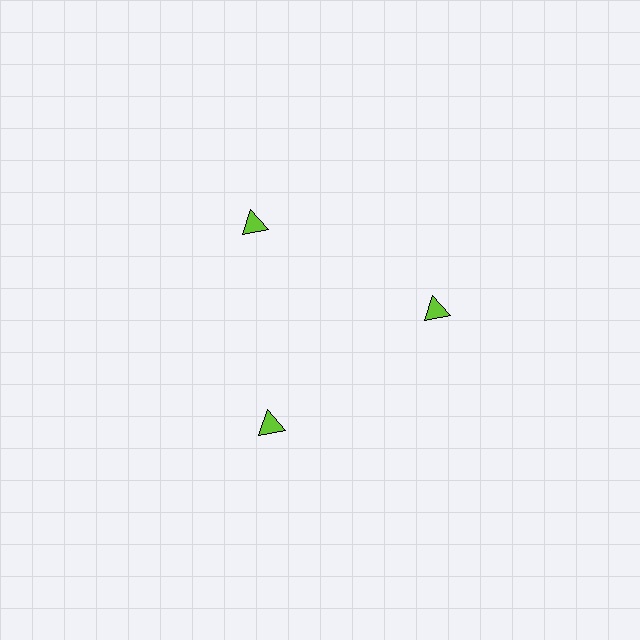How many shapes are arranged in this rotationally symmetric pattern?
There are 3 shapes, arranged in 3 groups of 1.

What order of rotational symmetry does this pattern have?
This pattern has 3-fold rotational symmetry.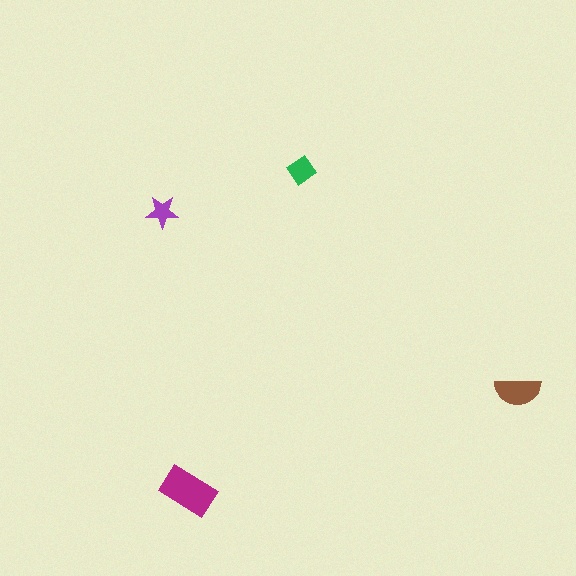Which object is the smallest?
The purple star.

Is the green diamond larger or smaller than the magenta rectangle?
Smaller.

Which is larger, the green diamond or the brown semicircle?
The brown semicircle.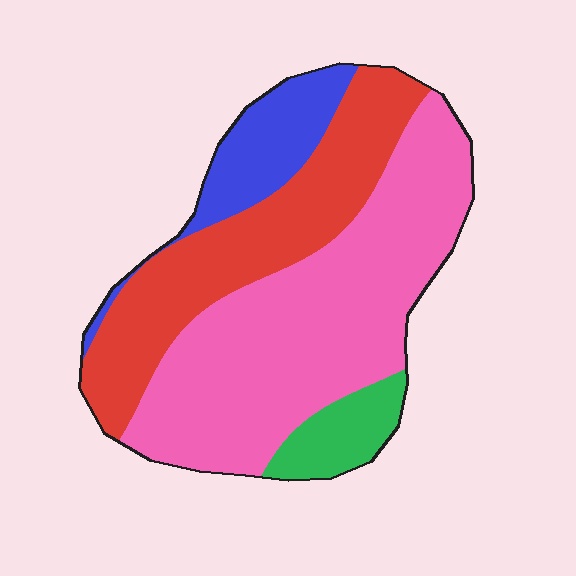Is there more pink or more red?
Pink.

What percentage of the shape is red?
Red takes up about one third (1/3) of the shape.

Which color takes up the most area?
Pink, at roughly 50%.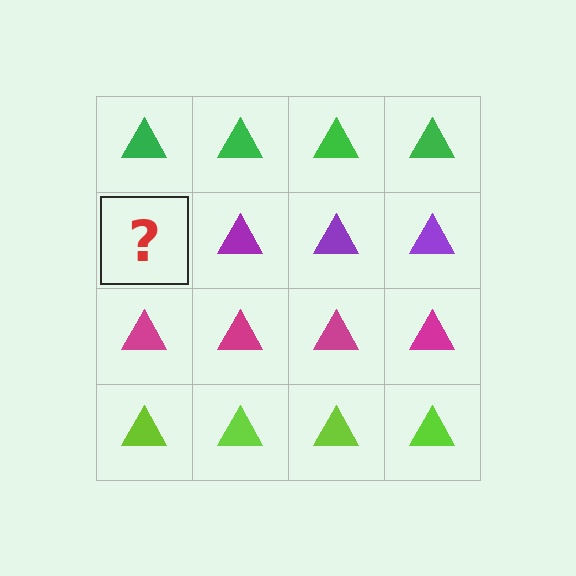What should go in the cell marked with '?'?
The missing cell should contain a purple triangle.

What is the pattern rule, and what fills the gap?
The rule is that each row has a consistent color. The gap should be filled with a purple triangle.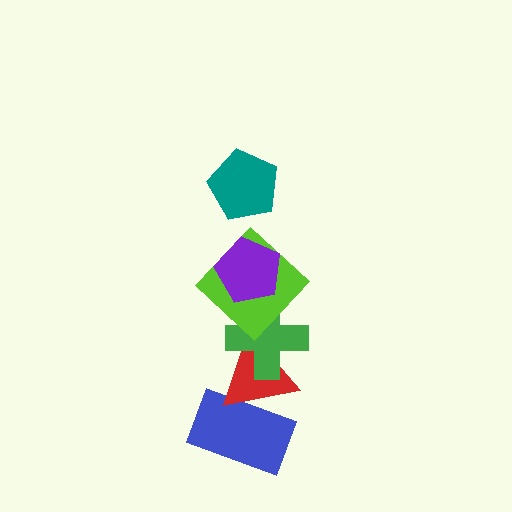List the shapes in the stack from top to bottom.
From top to bottom: the teal pentagon, the purple pentagon, the lime diamond, the green cross, the red triangle, the blue rectangle.